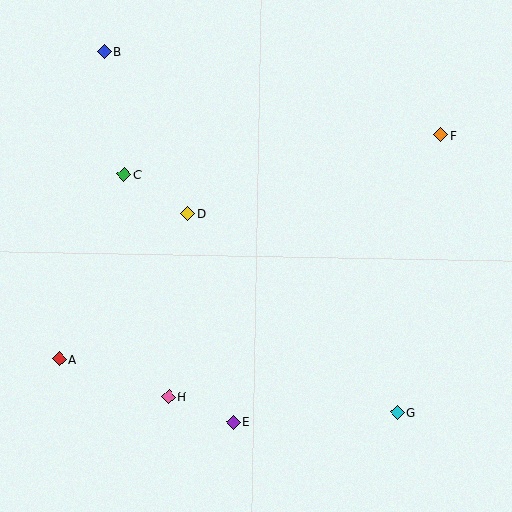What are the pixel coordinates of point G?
Point G is at (398, 412).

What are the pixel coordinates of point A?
Point A is at (60, 359).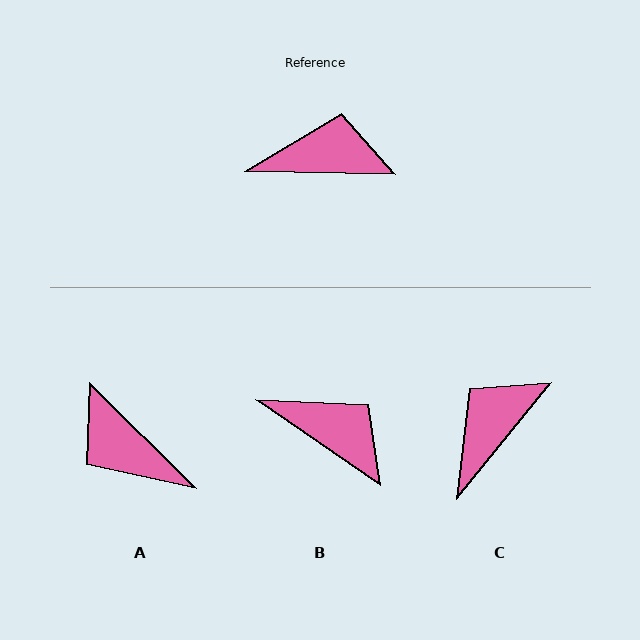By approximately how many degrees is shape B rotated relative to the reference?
Approximately 33 degrees clockwise.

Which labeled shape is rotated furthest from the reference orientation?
A, about 137 degrees away.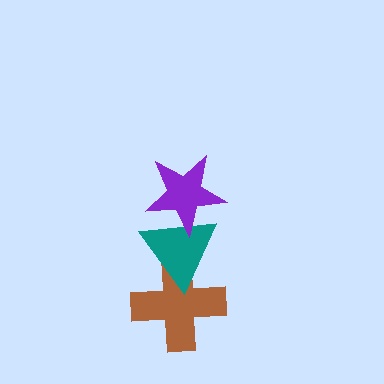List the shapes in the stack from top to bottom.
From top to bottom: the purple star, the teal triangle, the brown cross.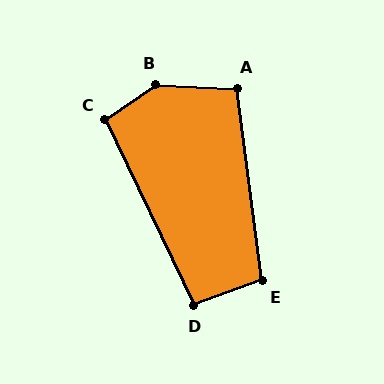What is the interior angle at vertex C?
Approximately 99 degrees (obtuse).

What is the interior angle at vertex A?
Approximately 100 degrees (obtuse).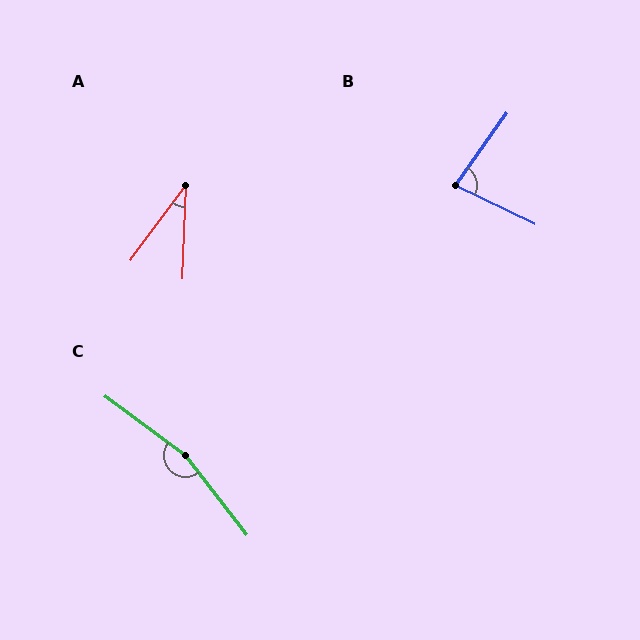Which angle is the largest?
C, at approximately 164 degrees.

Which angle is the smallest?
A, at approximately 34 degrees.